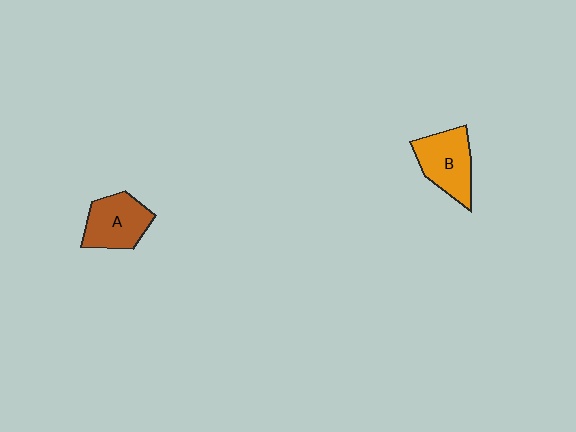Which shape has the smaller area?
Shape A (brown).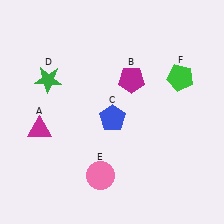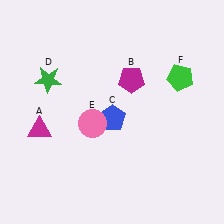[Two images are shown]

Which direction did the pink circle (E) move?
The pink circle (E) moved up.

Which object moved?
The pink circle (E) moved up.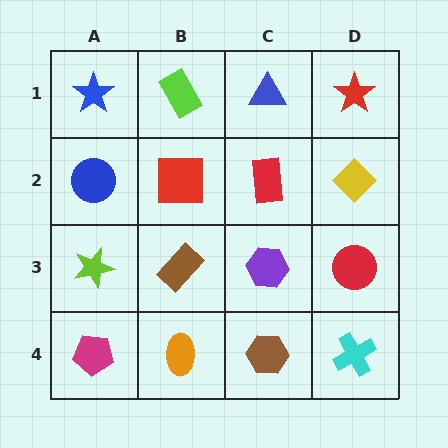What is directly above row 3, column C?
A red rectangle.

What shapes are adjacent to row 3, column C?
A red rectangle (row 2, column C), a brown hexagon (row 4, column C), a brown rectangle (row 3, column B), a red circle (row 3, column D).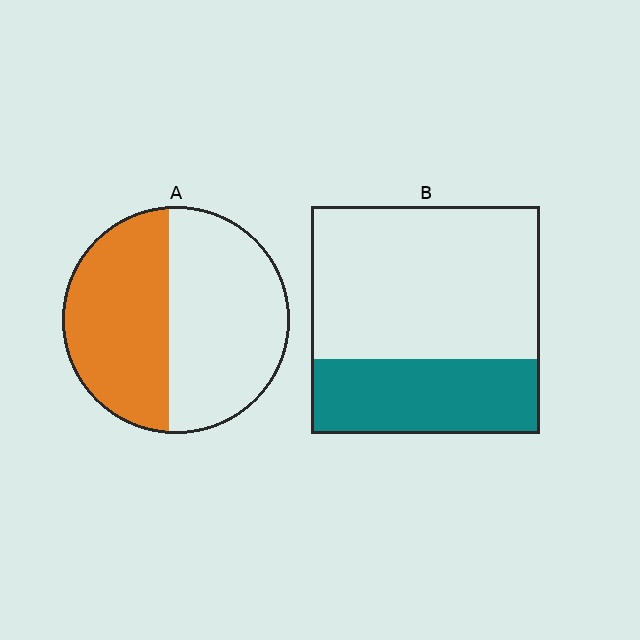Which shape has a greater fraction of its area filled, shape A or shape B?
Shape A.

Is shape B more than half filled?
No.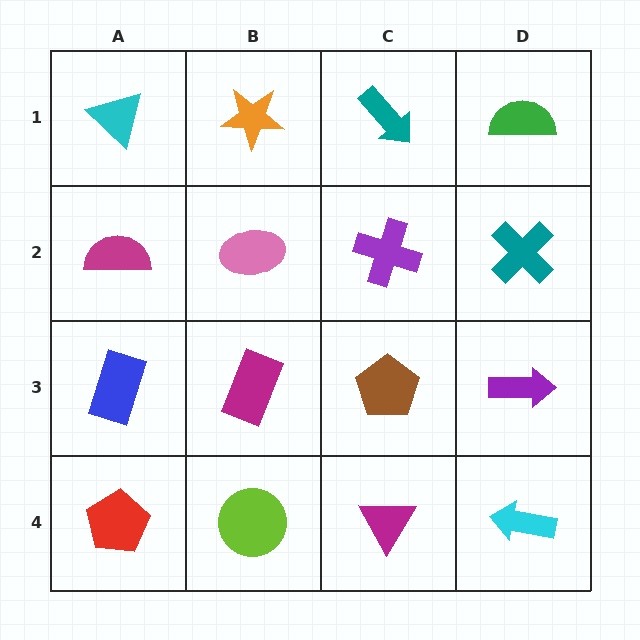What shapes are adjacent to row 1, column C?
A purple cross (row 2, column C), an orange star (row 1, column B), a green semicircle (row 1, column D).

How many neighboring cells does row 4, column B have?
3.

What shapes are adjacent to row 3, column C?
A purple cross (row 2, column C), a magenta triangle (row 4, column C), a magenta rectangle (row 3, column B), a purple arrow (row 3, column D).